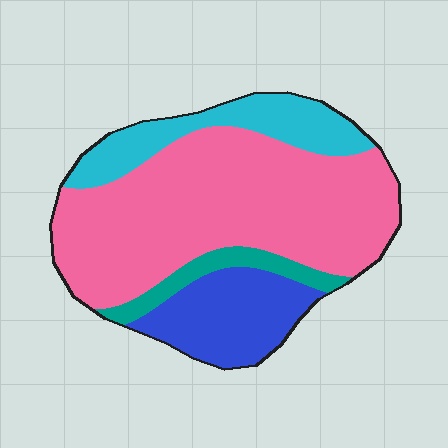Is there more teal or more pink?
Pink.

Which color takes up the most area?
Pink, at roughly 60%.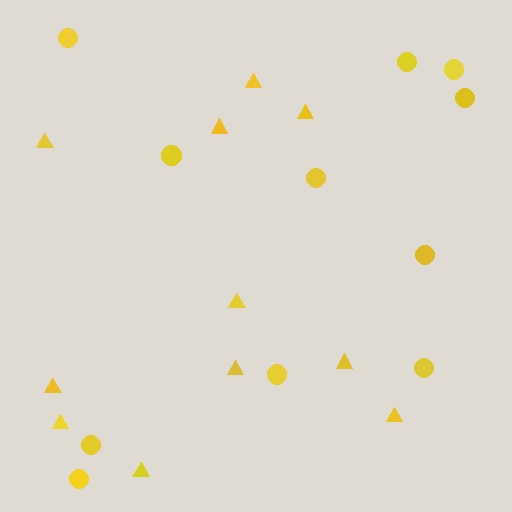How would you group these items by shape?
There are 2 groups: one group of circles (11) and one group of triangles (11).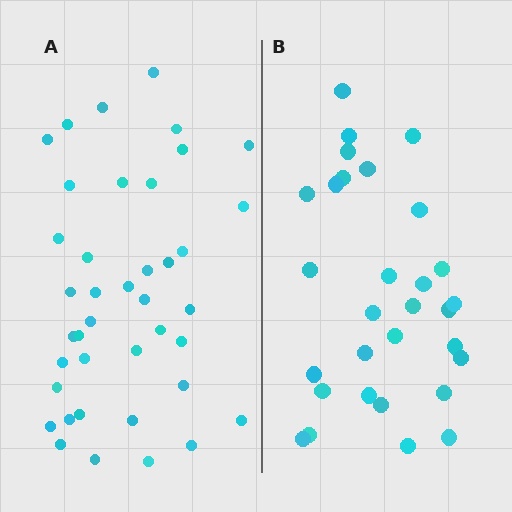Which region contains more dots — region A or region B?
Region A (the left region) has more dots.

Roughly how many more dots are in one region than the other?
Region A has roughly 10 or so more dots than region B.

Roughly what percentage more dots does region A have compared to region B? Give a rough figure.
About 35% more.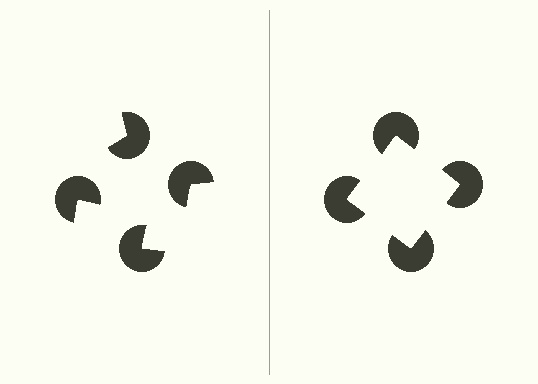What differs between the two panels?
The pac-man discs are positioned identically on both sides; only the wedge orientations differ. On the right they align to a square; on the left they are misaligned.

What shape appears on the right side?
An illusory square.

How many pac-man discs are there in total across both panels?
8 — 4 on each side.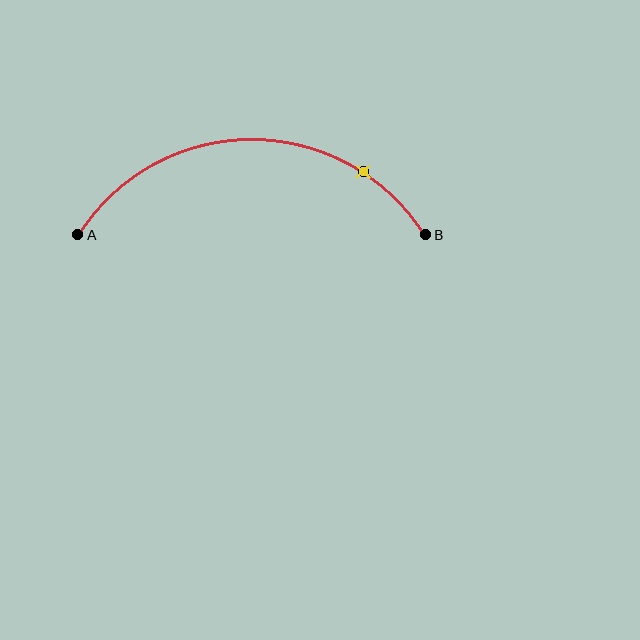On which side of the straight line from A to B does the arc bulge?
The arc bulges above the straight line connecting A and B.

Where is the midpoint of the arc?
The arc midpoint is the point on the curve farthest from the straight line joining A and B. It sits above that line.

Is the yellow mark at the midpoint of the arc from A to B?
No. The yellow mark lies on the arc but is closer to endpoint B. The arc midpoint would be at the point on the curve equidistant along the arc from both A and B.